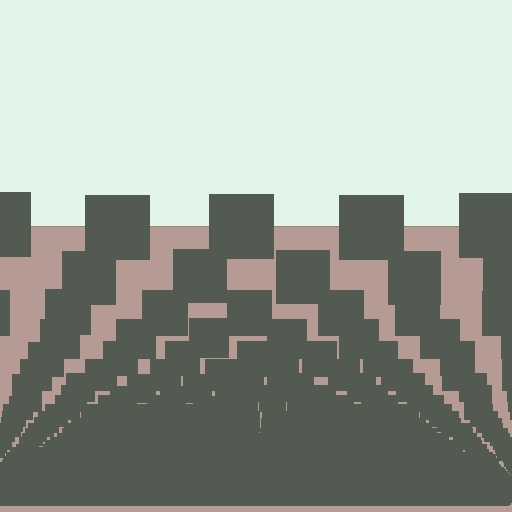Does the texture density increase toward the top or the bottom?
Density increases toward the bottom.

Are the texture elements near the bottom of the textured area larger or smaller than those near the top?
Smaller. The gradient is inverted — elements near the bottom are smaller and denser.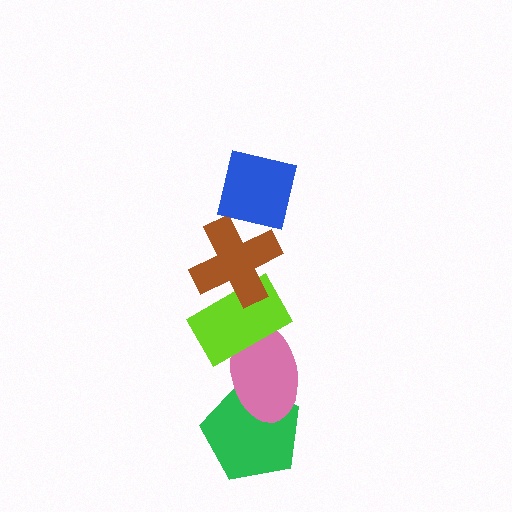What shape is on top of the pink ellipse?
The lime rectangle is on top of the pink ellipse.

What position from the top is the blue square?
The blue square is 1st from the top.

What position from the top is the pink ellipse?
The pink ellipse is 4th from the top.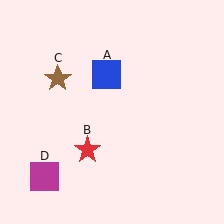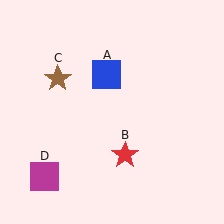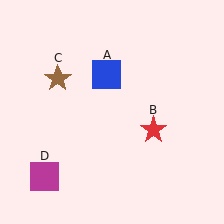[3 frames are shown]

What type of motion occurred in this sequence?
The red star (object B) rotated counterclockwise around the center of the scene.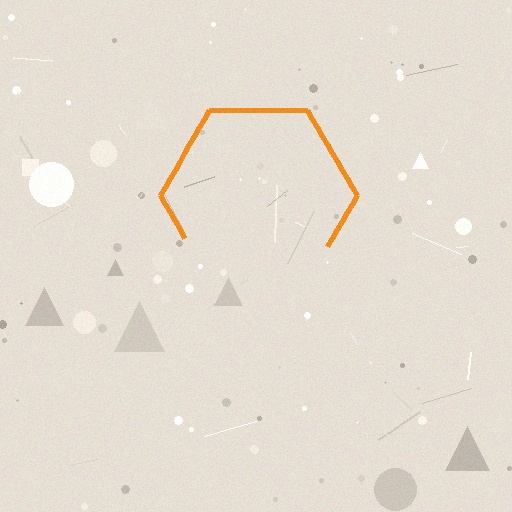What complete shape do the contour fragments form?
The contour fragments form a hexagon.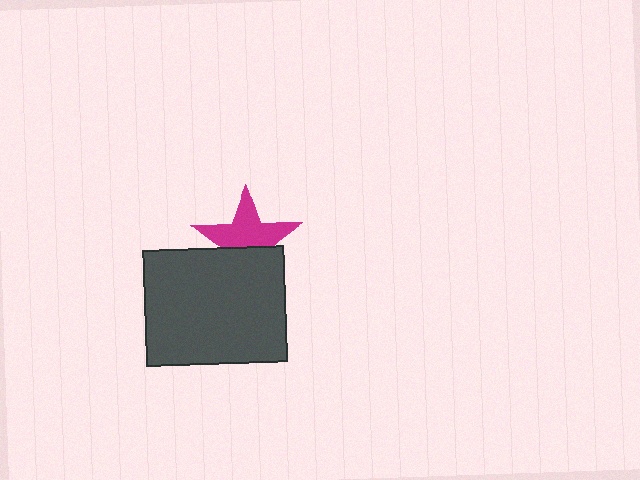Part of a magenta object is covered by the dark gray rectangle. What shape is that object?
It is a star.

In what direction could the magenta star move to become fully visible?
The magenta star could move up. That would shift it out from behind the dark gray rectangle entirely.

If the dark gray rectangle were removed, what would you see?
You would see the complete magenta star.